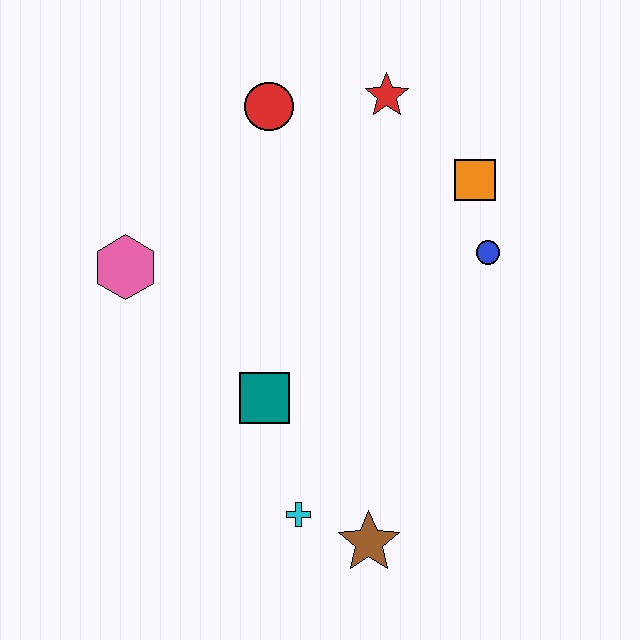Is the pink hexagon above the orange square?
No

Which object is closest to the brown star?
The cyan cross is closest to the brown star.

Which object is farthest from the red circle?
The brown star is farthest from the red circle.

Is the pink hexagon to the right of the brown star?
No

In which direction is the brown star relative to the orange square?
The brown star is below the orange square.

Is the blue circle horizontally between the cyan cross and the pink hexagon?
No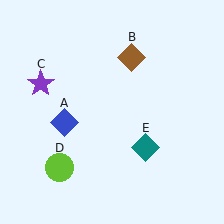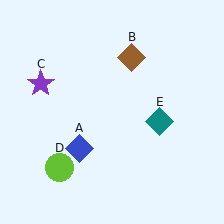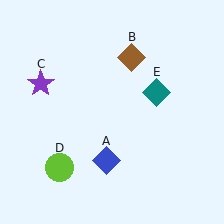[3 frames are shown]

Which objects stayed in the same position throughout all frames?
Brown diamond (object B) and purple star (object C) and lime circle (object D) remained stationary.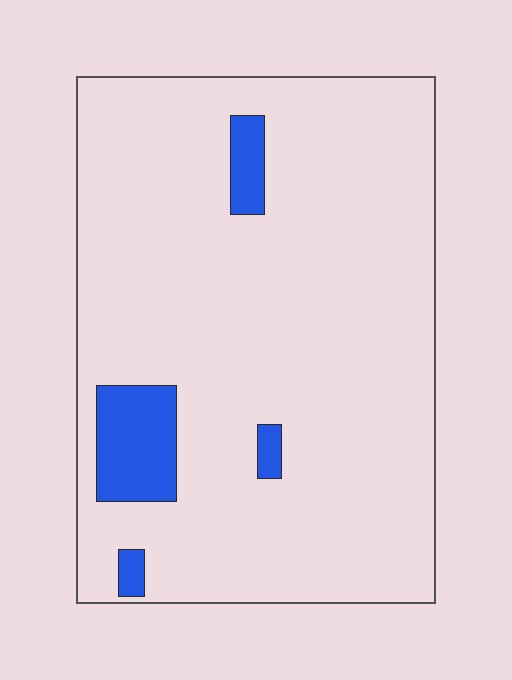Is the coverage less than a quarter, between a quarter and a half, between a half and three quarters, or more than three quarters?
Less than a quarter.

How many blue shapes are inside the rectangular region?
4.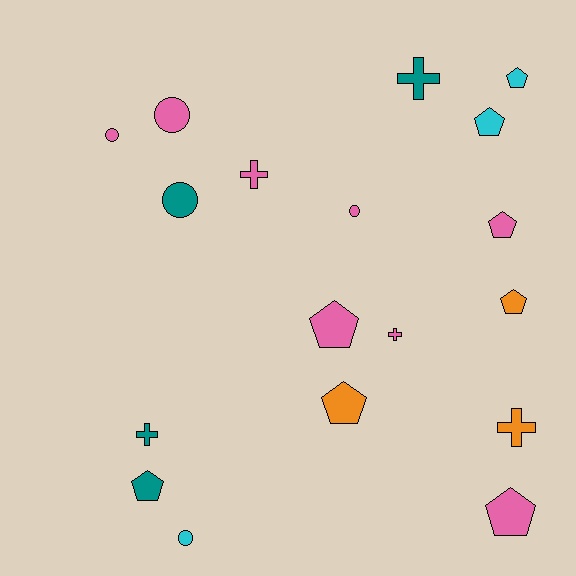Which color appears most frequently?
Pink, with 8 objects.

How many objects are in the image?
There are 18 objects.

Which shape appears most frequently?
Pentagon, with 8 objects.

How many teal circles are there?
There is 1 teal circle.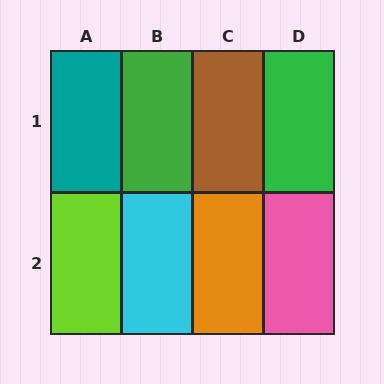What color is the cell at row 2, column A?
Lime.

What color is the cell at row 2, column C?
Orange.